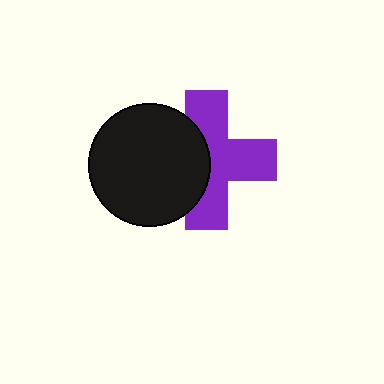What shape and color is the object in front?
The object in front is a black circle.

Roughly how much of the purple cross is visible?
About half of it is visible (roughly 61%).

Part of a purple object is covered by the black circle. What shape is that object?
It is a cross.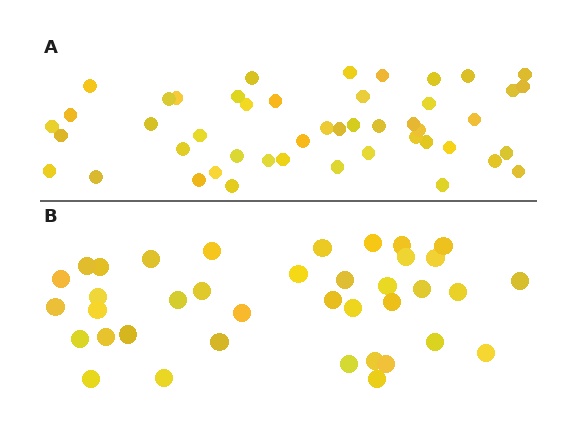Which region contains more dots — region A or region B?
Region A (the top region) has more dots.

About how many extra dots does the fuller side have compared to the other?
Region A has roughly 8 or so more dots than region B.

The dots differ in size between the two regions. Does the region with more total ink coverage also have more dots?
No. Region B has more total ink coverage because its dots are larger, but region A actually contains more individual dots. Total area can be misleading — the number of items is what matters here.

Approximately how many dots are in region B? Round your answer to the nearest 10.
About 40 dots. (The exact count is 38, which rounds to 40.)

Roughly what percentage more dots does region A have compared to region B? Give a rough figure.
About 25% more.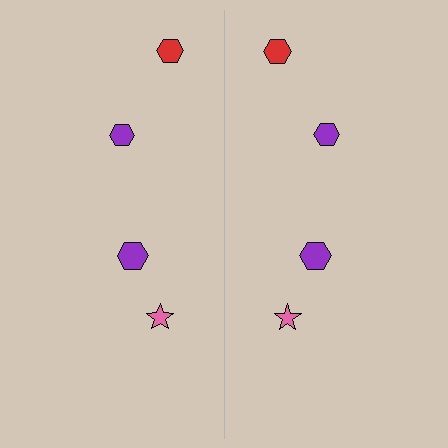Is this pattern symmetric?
Yes, this pattern has bilateral (reflection) symmetry.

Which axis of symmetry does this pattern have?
The pattern has a vertical axis of symmetry running through the center of the image.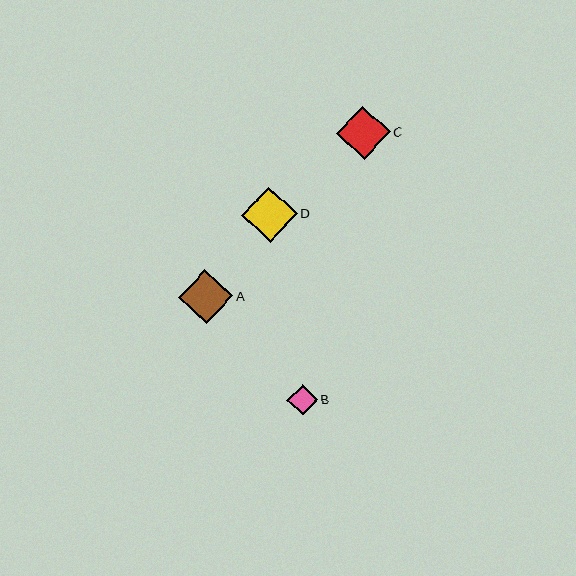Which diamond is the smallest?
Diamond B is the smallest with a size of approximately 30 pixels.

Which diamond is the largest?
Diamond D is the largest with a size of approximately 55 pixels.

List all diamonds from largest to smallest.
From largest to smallest: D, A, C, B.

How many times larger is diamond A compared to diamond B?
Diamond A is approximately 1.8 times the size of diamond B.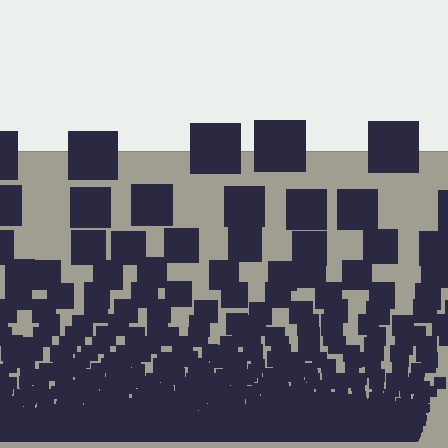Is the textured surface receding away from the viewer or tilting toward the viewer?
The surface appears to tilt toward the viewer. Texture elements get larger and sparser toward the top.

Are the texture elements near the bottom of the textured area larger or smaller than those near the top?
Smaller. The gradient is inverted — elements near the bottom are smaller and denser.